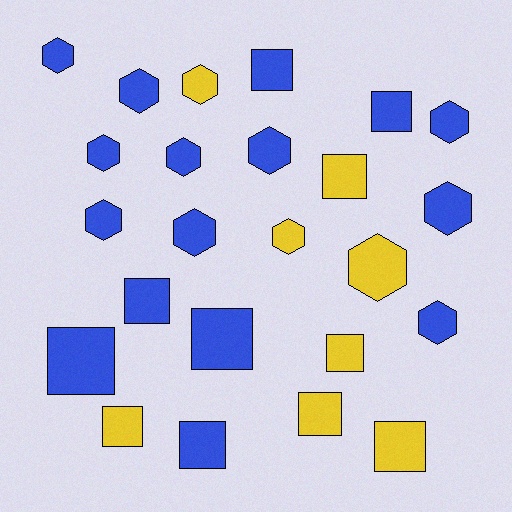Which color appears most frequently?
Blue, with 16 objects.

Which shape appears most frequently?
Hexagon, with 13 objects.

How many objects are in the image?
There are 24 objects.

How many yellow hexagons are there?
There are 3 yellow hexagons.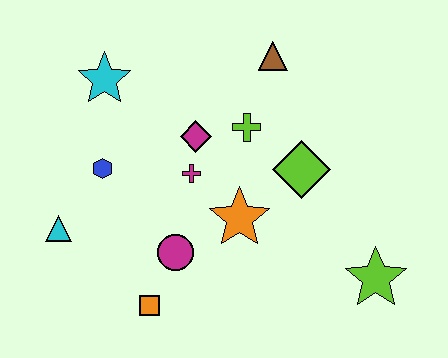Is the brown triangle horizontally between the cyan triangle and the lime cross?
No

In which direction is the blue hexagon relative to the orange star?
The blue hexagon is to the left of the orange star.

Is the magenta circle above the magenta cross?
No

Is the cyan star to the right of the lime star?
No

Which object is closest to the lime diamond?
The lime cross is closest to the lime diamond.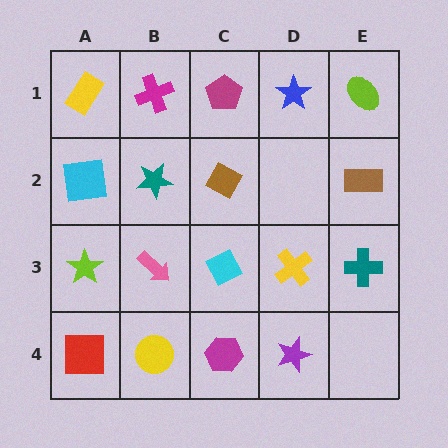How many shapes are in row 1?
5 shapes.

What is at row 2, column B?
A teal star.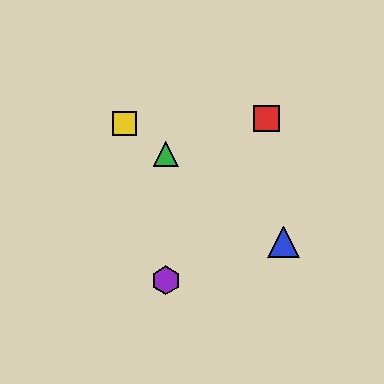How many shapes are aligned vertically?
2 shapes (the green triangle, the purple hexagon) are aligned vertically.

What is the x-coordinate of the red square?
The red square is at x≈266.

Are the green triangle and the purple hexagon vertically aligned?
Yes, both are at x≈166.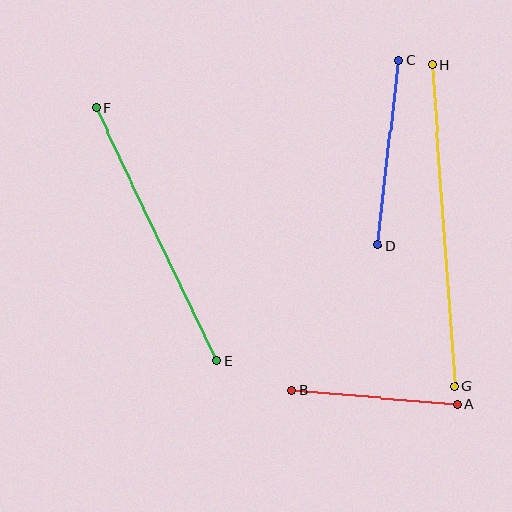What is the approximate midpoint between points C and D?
The midpoint is at approximately (388, 153) pixels.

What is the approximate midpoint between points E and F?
The midpoint is at approximately (156, 234) pixels.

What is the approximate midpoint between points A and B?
The midpoint is at approximately (375, 397) pixels.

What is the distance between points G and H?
The distance is approximately 322 pixels.